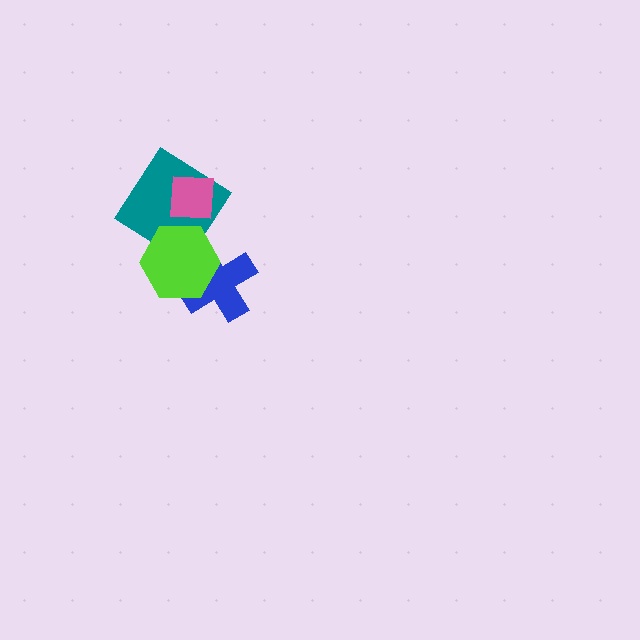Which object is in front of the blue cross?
The lime hexagon is in front of the blue cross.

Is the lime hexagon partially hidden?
No, no other shape covers it.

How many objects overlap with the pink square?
1 object overlaps with the pink square.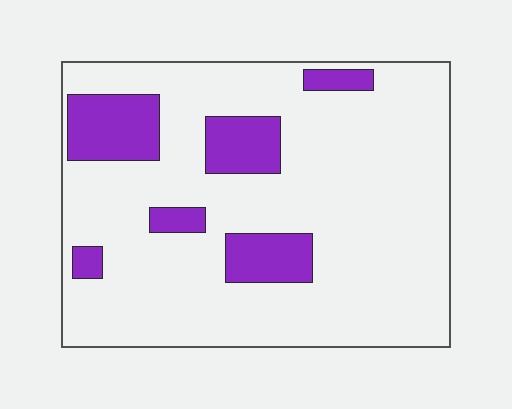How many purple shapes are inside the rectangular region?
6.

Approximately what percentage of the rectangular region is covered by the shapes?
Approximately 15%.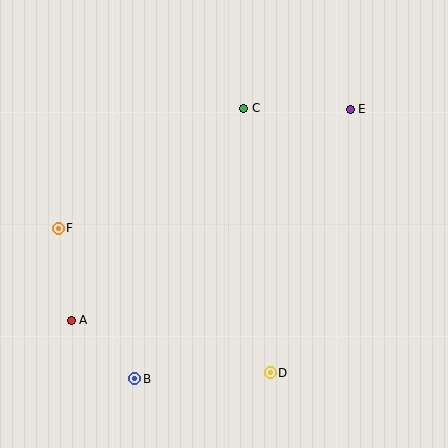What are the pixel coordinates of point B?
Point B is at (135, 379).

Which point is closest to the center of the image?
Point C at (244, 108) is closest to the center.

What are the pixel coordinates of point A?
Point A is at (71, 320).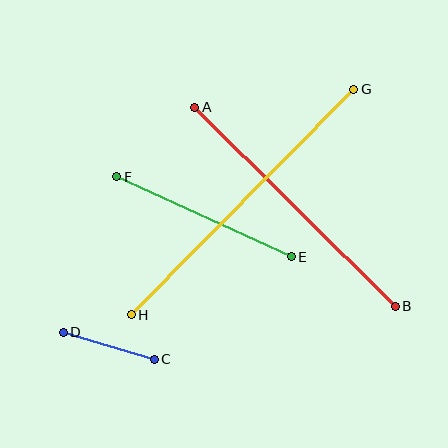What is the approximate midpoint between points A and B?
The midpoint is at approximately (295, 207) pixels.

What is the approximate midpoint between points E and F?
The midpoint is at approximately (204, 217) pixels.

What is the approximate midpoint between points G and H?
The midpoint is at approximately (243, 202) pixels.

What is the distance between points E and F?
The distance is approximately 192 pixels.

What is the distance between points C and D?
The distance is approximately 95 pixels.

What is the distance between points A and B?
The distance is approximately 283 pixels.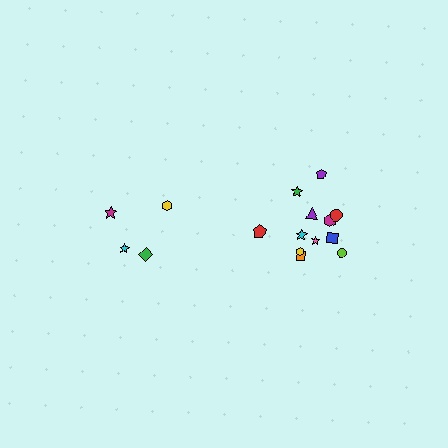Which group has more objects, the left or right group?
The right group.